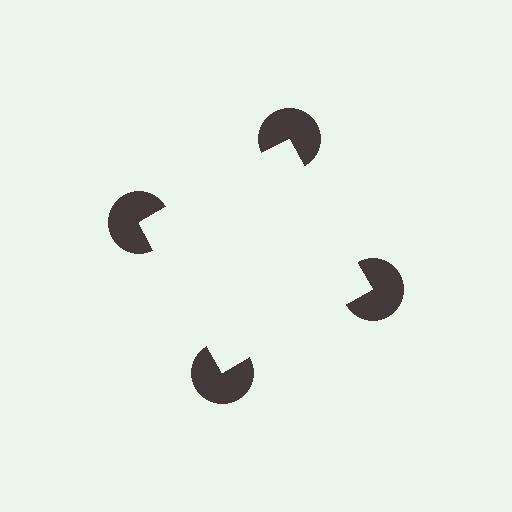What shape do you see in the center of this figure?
An illusory square — its edges are inferred from the aligned wedge cuts in the pac-man discs, not physically drawn.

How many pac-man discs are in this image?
There are 4 — one at each vertex of the illusory square.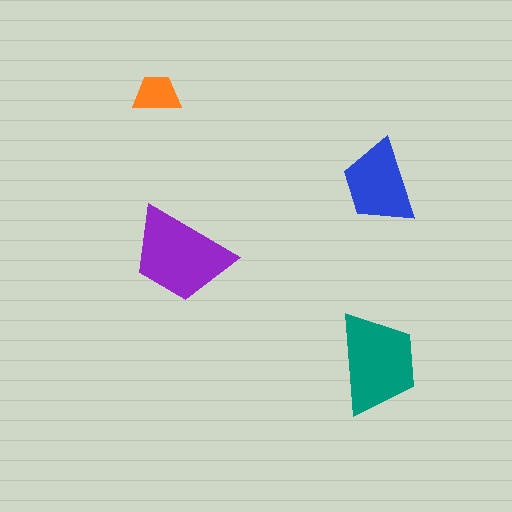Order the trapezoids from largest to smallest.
the purple one, the teal one, the blue one, the orange one.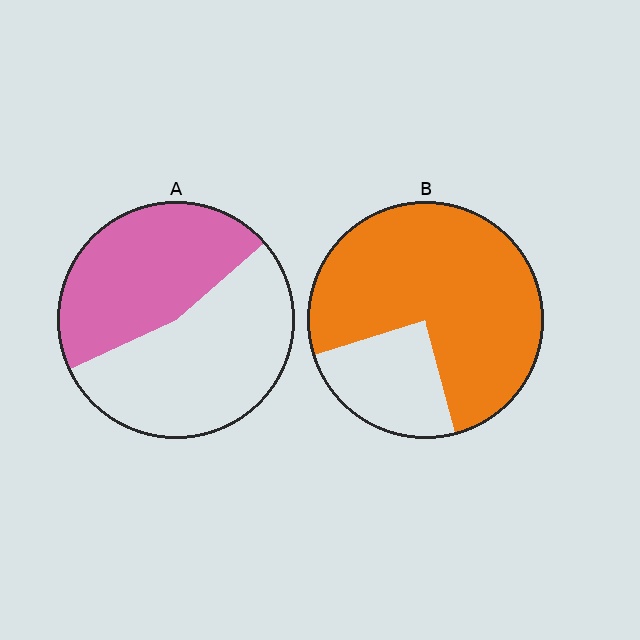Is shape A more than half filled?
No.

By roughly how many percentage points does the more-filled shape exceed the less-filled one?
By roughly 30 percentage points (B over A).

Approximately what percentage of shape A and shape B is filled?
A is approximately 45% and B is approximately 75%.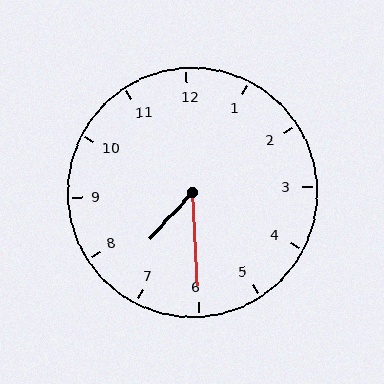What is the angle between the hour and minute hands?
Approximately 45 degrees.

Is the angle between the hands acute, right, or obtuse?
It is acute.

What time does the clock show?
7:30.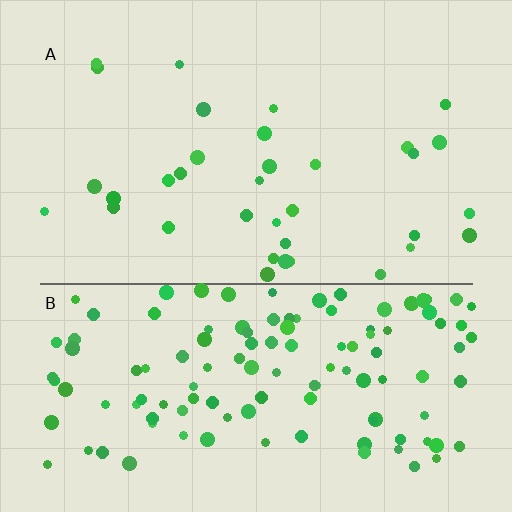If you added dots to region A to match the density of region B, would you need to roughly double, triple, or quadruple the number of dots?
Approximately quadruple.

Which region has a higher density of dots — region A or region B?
B (the bottom).